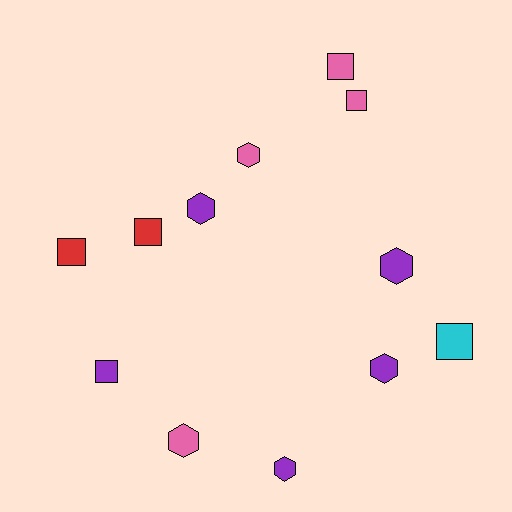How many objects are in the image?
There are 12 objects.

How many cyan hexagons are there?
There are no cyan hexagons.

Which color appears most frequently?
Purple, with 5 objects.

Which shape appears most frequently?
Square, with 6 objects.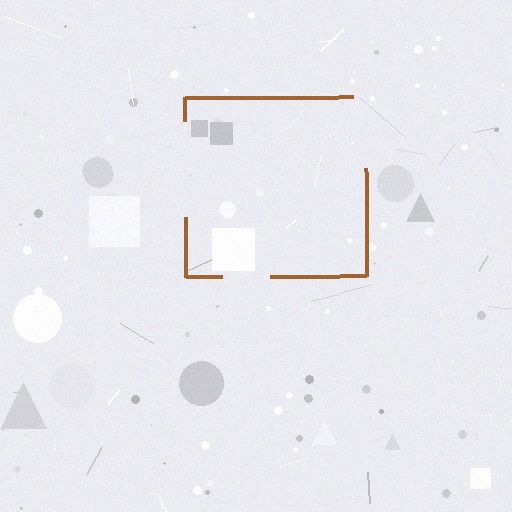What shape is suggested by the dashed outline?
The dashed outline suggests a square.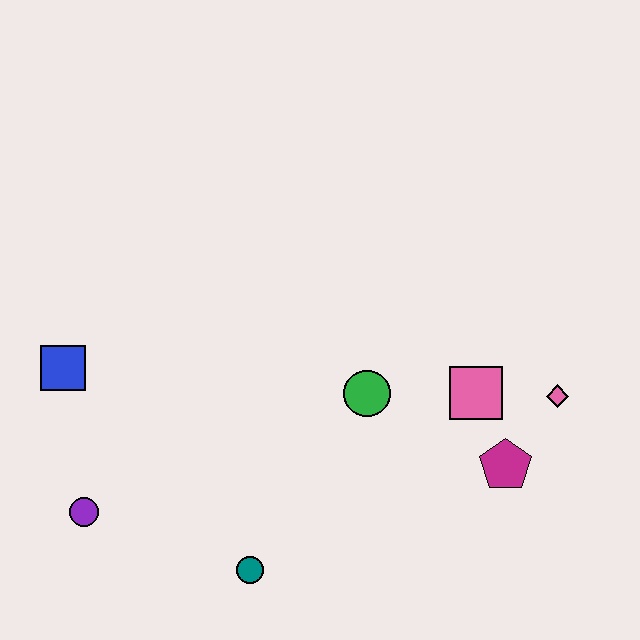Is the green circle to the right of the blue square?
Yes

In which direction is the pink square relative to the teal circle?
The pink square is to the right of the teal circle.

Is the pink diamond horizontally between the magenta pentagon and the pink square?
No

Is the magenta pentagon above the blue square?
No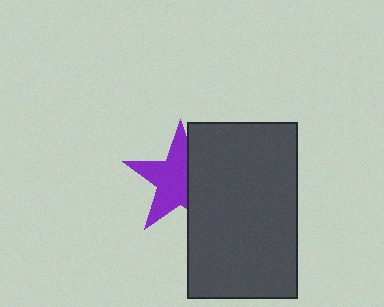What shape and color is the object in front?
The object in front is a dark gray rectangle.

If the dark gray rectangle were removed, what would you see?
You would see the complete purple star.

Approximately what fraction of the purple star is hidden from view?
Roughly 37% of the purple star is hidden behind the dark gray rectangle.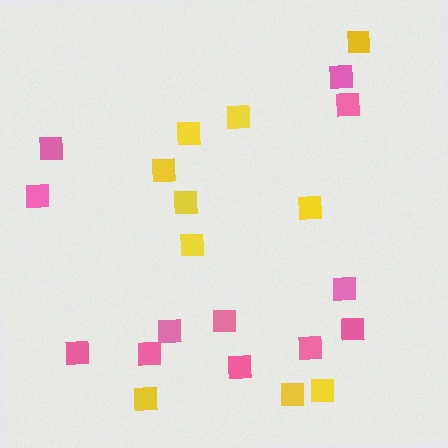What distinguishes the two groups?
There are 2 groups: one group of pink squares (12) and one group of yellow squares (10).